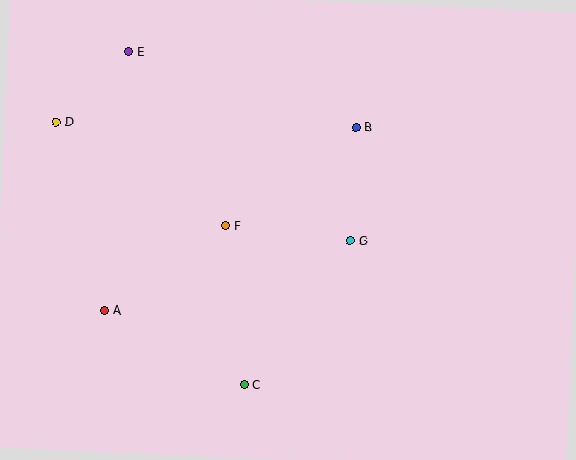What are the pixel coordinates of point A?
Point A is at (105, 310).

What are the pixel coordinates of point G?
Point G is at (350, 241).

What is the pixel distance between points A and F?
The distance between A and F is 148 pixels.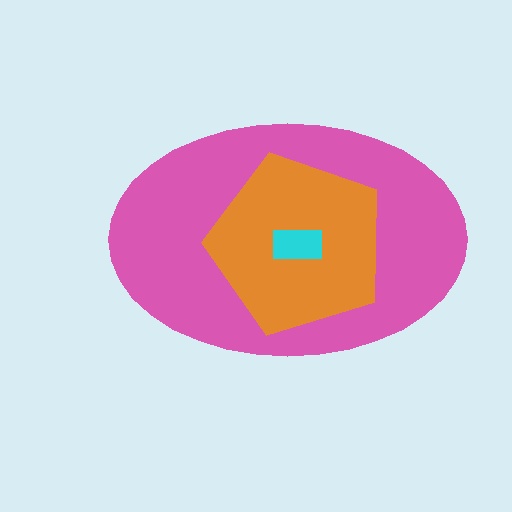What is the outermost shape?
The pink ellipse.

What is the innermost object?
The cyan rectangle.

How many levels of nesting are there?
3.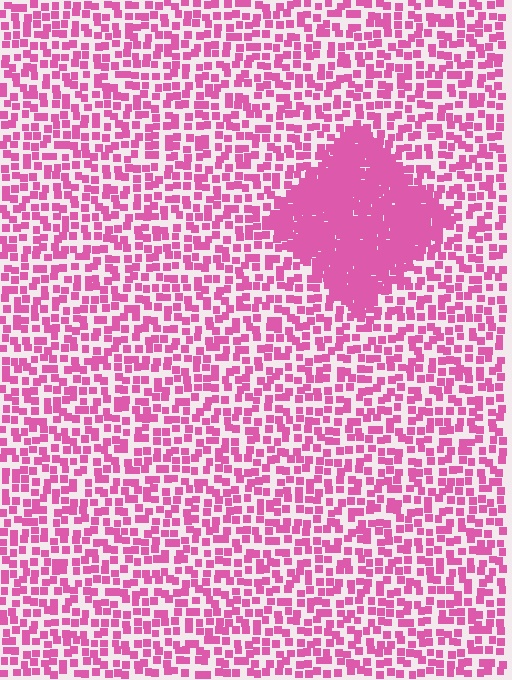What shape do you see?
I see a diamond.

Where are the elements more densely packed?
The elements are more densely packed inside the diamond boundary.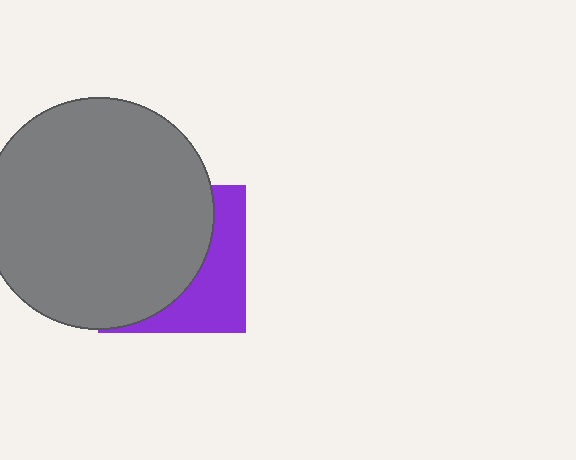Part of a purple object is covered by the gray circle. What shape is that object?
It is a square.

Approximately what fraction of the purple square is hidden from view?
Roughly 64% of the purple square is hidden behind the gray circle.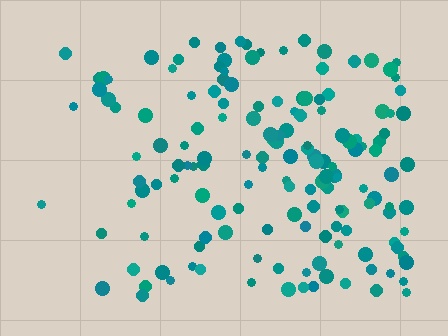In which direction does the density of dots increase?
From left to right, with the right side densest.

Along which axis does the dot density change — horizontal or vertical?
Horizontal.